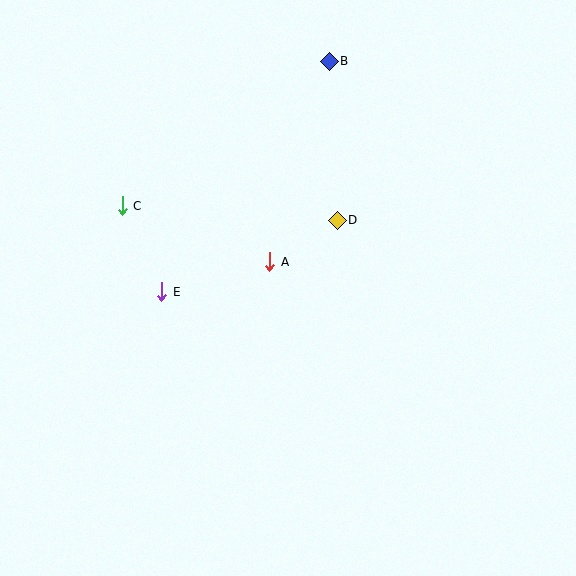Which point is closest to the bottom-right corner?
Point D is closest to the bottom-right corner.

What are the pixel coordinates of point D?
Point D is at (337, 220).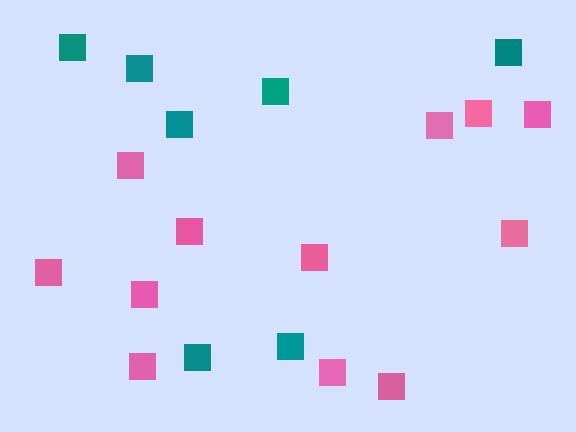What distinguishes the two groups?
There are 2 groups: one group of pink squares (12) and one group of teal squares (7).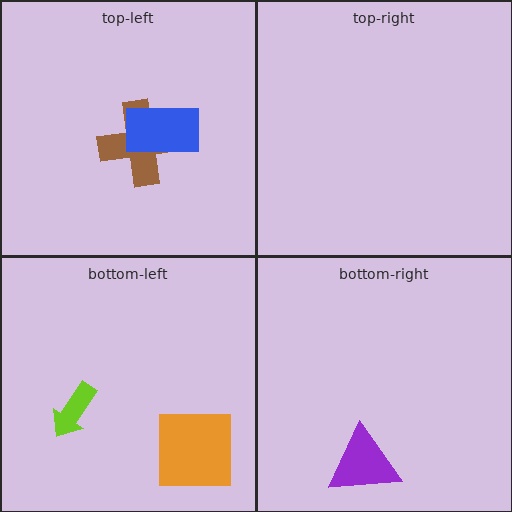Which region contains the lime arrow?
The bottom-left region.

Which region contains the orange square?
The bottom-left region.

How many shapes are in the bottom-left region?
2.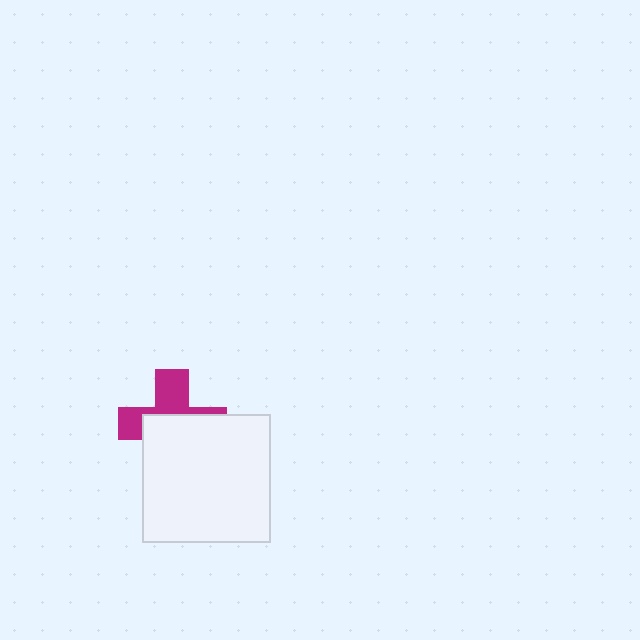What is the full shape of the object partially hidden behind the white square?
The partially hidden object is a magenta cross.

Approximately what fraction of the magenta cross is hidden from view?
Roughly 58% of the magenta cross is hidden behind the white square.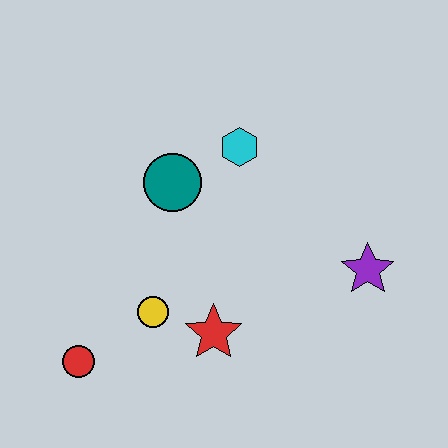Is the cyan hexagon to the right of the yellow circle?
Yes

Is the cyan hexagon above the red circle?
Yes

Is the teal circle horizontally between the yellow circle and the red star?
Yes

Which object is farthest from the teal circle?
The purple star is farthest from the teal circle.